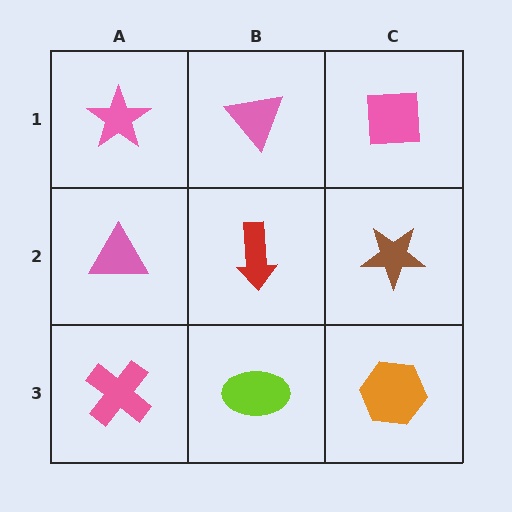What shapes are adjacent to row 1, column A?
A pink triangle (row 2, column A), a pink triangle (row 1, column B).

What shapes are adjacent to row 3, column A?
A pink triangle (row 2, column A), a lime ellipse (row 3, column B).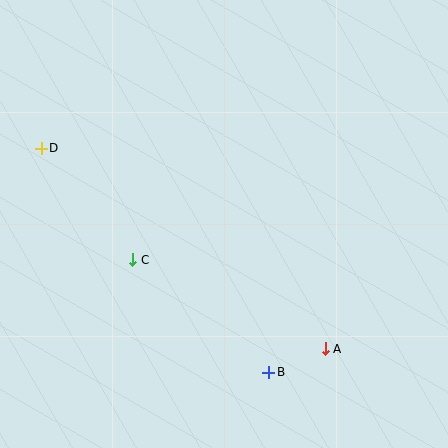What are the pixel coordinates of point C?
Point C is at (133, 260).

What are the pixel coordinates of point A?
Point A is at (325, 349).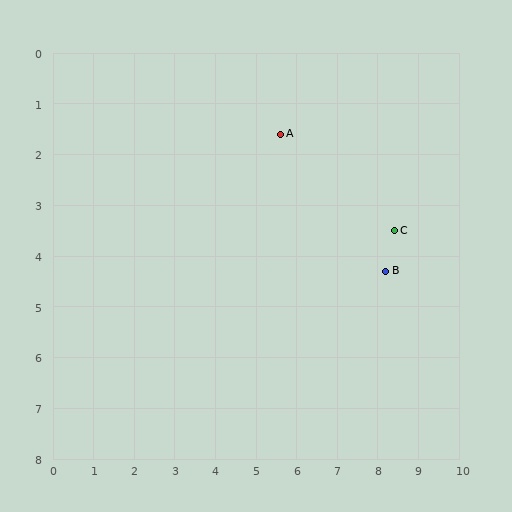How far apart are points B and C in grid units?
Points B and C are about 0.8 grid units apart.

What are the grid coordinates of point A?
Point A is at approximately (5.6, 1.6).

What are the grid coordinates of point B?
Point B is at approximately (8.2, 4.3).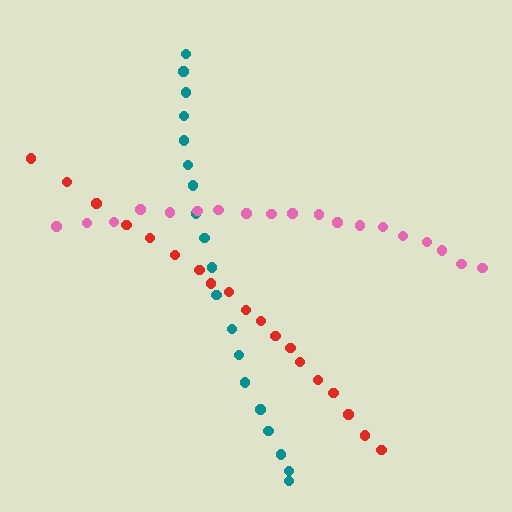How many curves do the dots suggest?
There are 3 distinct paths.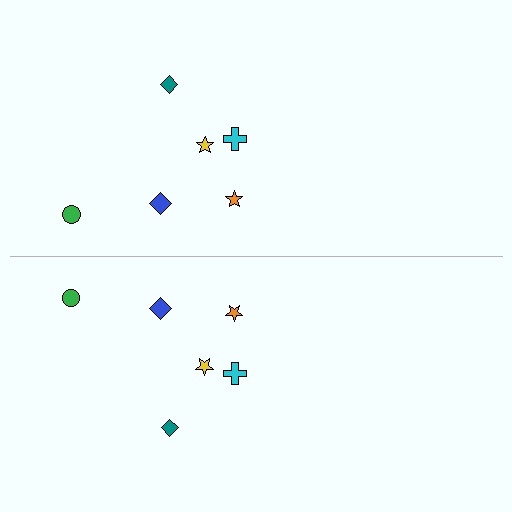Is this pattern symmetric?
Yes, this pattern has bilateral (reflection) symmetry.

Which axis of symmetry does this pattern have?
The pattern has a horizontal axis of symmetry running through the center of the image.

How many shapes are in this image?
There are 12 shapes in this image.